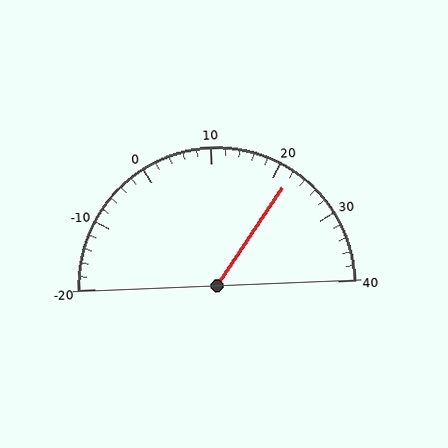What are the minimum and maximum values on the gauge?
The gauge ranges from -20 to 40.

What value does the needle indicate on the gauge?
The needle indicates approximately 22.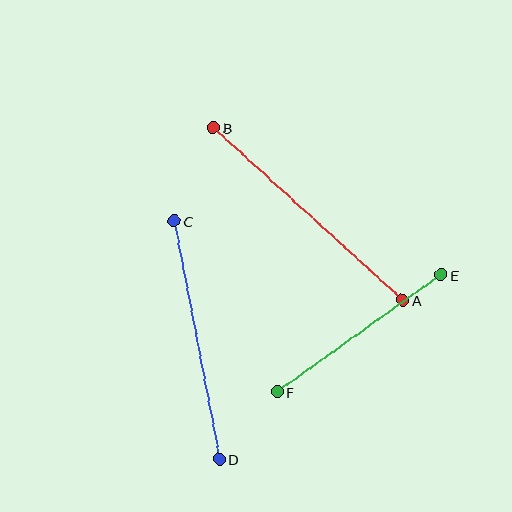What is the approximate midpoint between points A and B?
The midpoint is at approximately (308, 214) pixels.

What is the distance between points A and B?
The distance is approximately 256 pixels.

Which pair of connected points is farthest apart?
Points A and B are farthest apart.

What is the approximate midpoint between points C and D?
The midpoint is at approximately (197, 340) pixels.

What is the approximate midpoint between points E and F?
The midpoint is at approximately (359, 333) pixels.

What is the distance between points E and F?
The distance is approximately 201 pixels.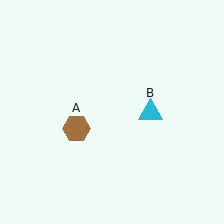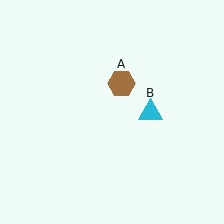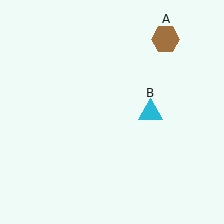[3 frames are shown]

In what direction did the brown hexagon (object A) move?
The brown hexagon (object A) moved up and to the right.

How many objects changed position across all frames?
1 object changed position: brown hexagon (object A).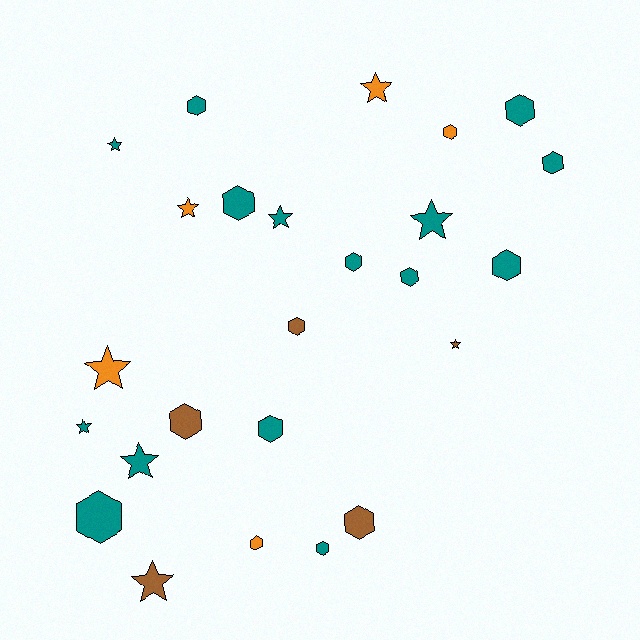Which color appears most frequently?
Teal, with 15 objects.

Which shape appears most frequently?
Hexagon, with 15 objects.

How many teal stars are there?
There are 5 teal stars.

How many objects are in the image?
There are 25 objects.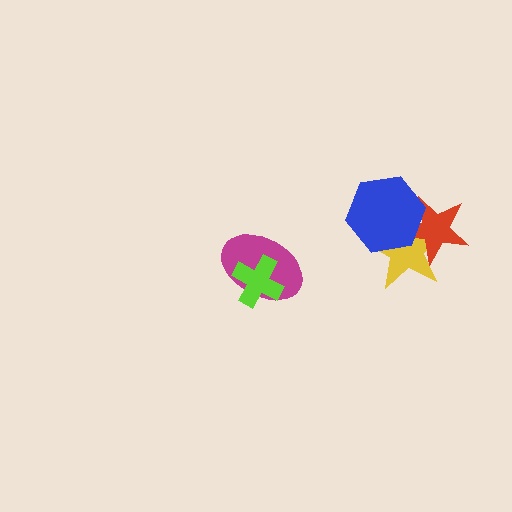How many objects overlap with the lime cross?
1 object overlaps with the lime cross.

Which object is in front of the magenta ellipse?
The lime cross is in front of the magenta ellipse.